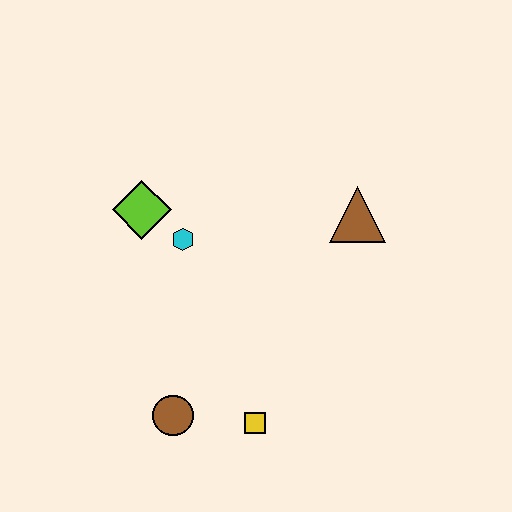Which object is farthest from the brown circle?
The brown triangle is farthest from the brown circle.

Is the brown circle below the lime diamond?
Yes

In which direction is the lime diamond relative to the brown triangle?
The lime diamond is to the left of the brown triangle.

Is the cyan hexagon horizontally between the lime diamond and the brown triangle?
Yes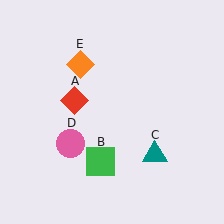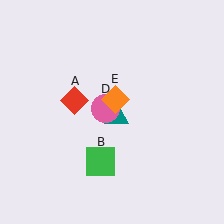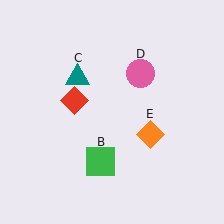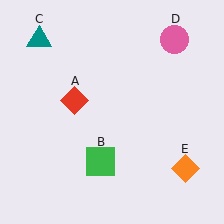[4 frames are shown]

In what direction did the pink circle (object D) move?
The pink circle (object D) moved up and to the right.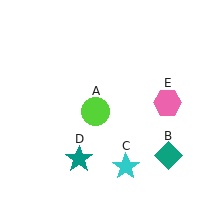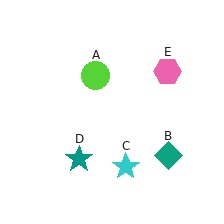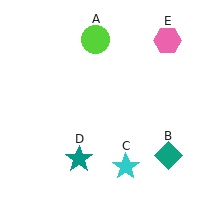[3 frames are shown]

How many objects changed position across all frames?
2 objects changed position: lime circle (object A), pink hexagon (object E).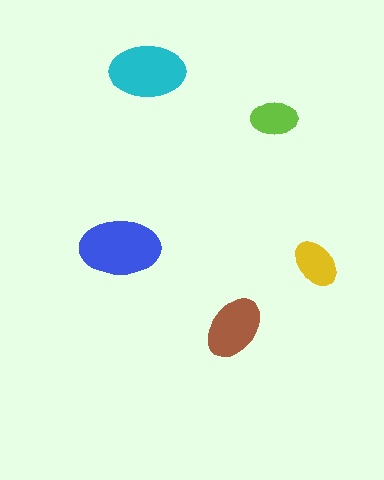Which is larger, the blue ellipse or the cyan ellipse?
The blue one.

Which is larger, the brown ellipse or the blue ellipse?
The blue one.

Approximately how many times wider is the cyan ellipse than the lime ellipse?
About 1.5 times wider.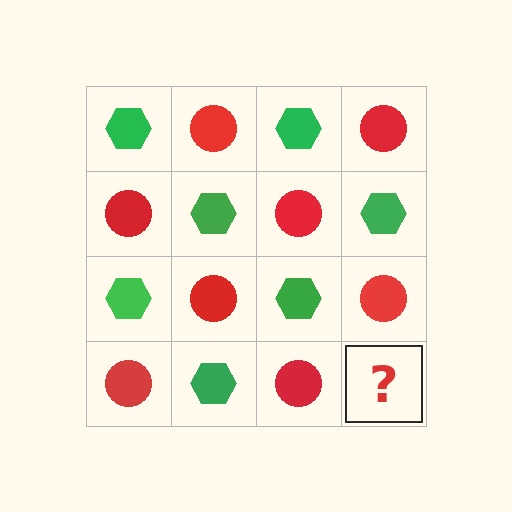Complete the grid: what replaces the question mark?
The question mark should be replaced with a green hexagon.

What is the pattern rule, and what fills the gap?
The rule is that it alternates green hexagon and red circle in a checkerboard pattern. The gap should be filled with a green hexagon.